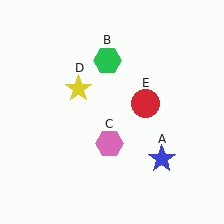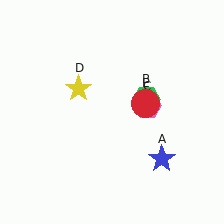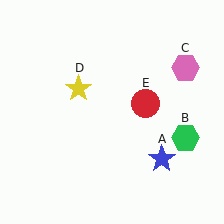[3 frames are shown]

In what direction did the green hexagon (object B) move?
The green hexagon (object B) moved down and to the right.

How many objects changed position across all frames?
2 objects changed position: green hexagon (object B), pink hexagon (object C).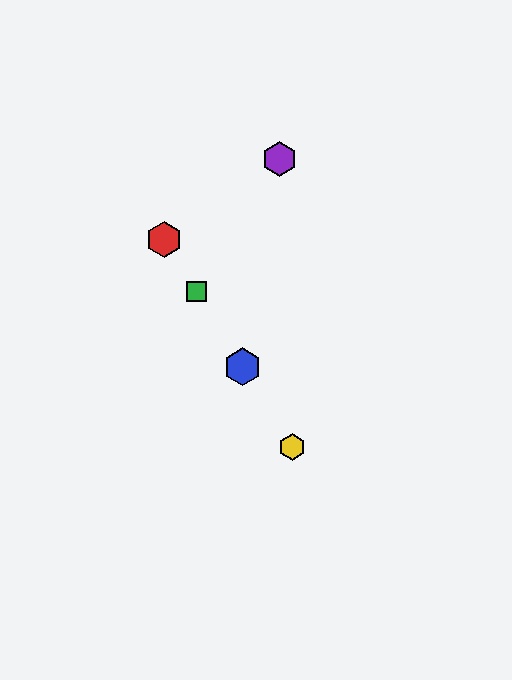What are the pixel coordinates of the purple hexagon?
The purple hexagon is at (279, 159).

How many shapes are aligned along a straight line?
4 shapes (the red hexagon, the blue hexagon, the green square, the yellow hexagon) are aligned along a straight line.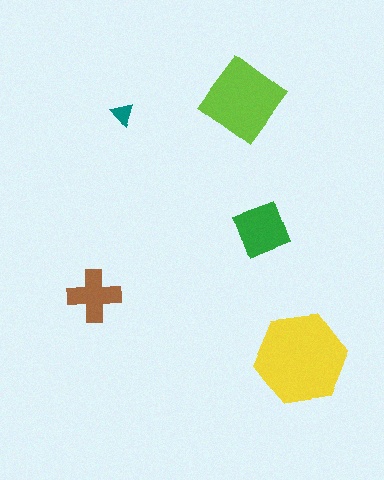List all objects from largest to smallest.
The yellow hexagon, the lime diamond, the green diamond, the brown cross, the teal triangle.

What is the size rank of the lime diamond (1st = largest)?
2nd.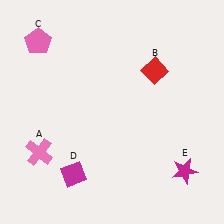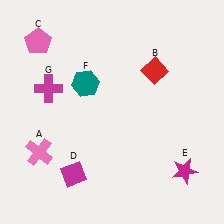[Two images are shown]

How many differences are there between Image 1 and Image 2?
There are 2 differences between the two images.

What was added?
A teal hexagon (F), a magenta cross (G) were added in Image 2.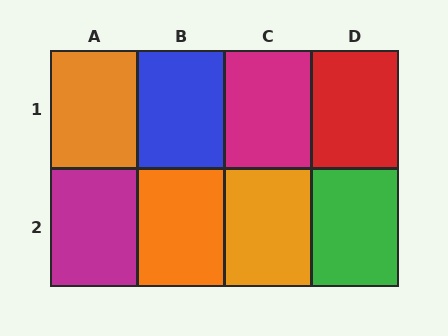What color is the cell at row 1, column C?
Magenta.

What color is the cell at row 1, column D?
Red.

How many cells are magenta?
2 cells are magenta.